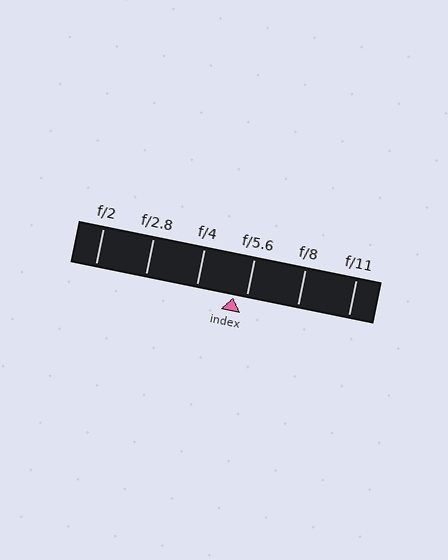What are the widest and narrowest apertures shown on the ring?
The widest aperture shown is f/2 and the narrowest is f/11.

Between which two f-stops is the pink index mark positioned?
The index mark is between f/4 and f/5.6.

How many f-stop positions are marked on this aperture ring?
There are 6 f-stop positions marked.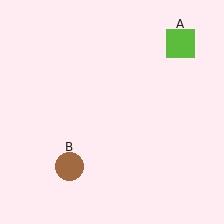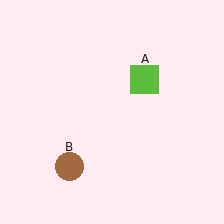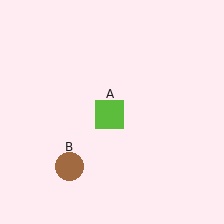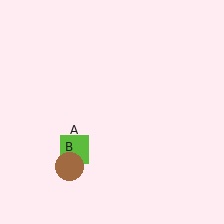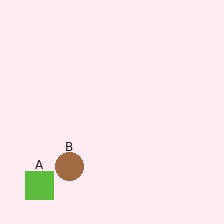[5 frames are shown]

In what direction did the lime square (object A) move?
The lime square (object A) moved down and to the left.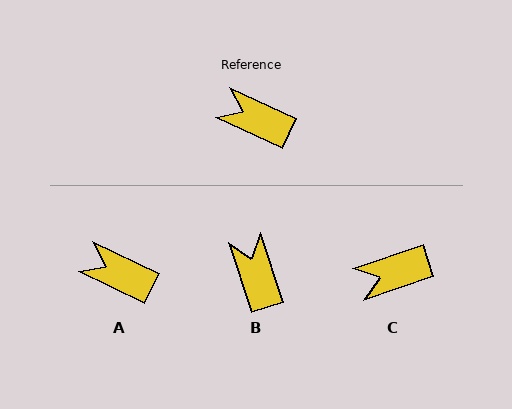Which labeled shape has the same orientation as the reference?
A.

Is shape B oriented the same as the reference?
No, it is off by about 46 degrees.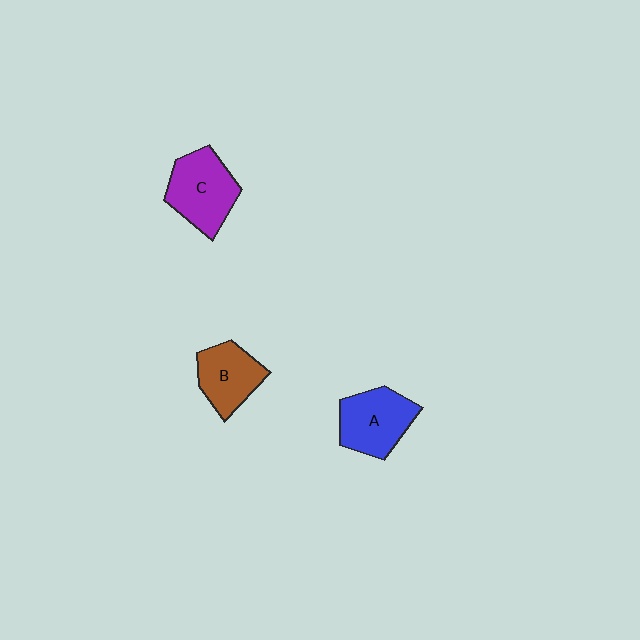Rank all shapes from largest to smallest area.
From largest to smallest: C (purple), A (blue), B (brown).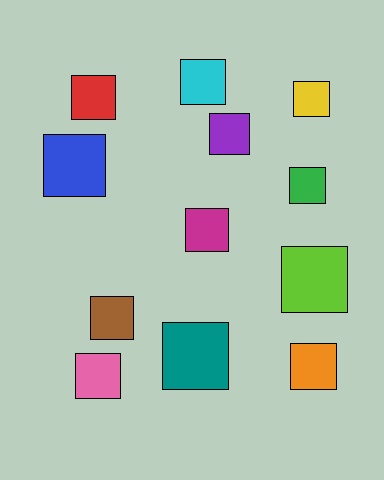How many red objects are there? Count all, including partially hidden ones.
There is 1 red object.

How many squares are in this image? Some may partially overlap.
There are 12 squares.